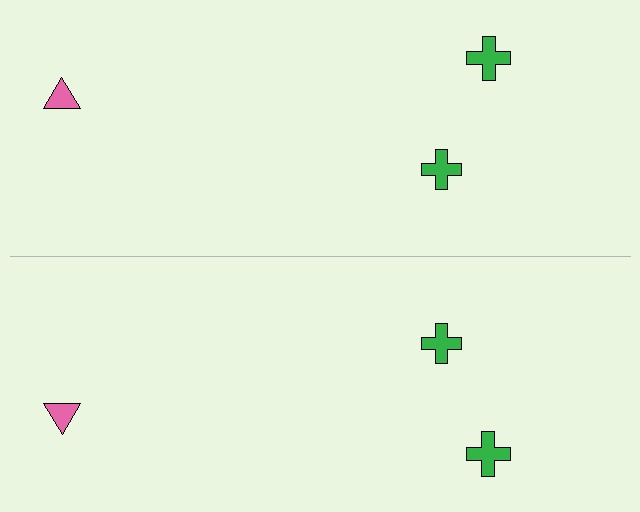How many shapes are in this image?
There are 6 shapes in this image.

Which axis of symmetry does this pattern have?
The pattern has a horizontal axis of symmetry running through the center of the image.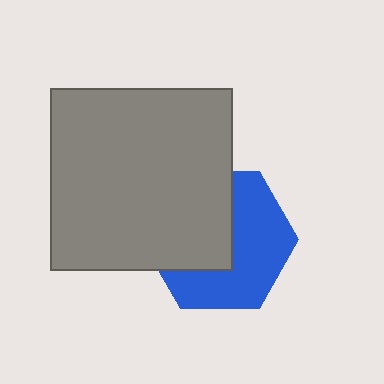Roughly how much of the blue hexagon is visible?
About half of it is visible (roughly 53%).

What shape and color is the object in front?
The object in front is a gray square.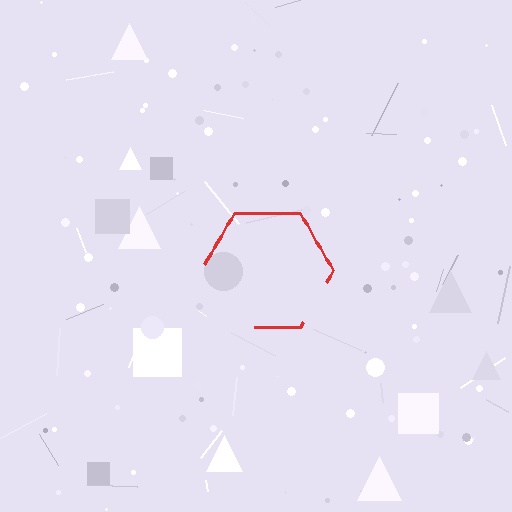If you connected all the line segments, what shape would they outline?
They would outline a hexagon.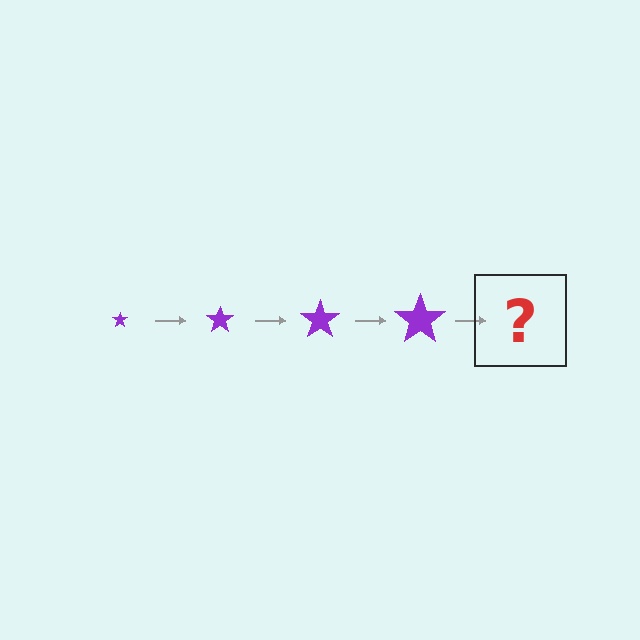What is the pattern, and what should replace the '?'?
The pattern is that the star gets progressively larger each step. The '?' should be a purple star, larger than the previous one.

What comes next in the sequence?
The next element should be a purple star, larger than the previous one.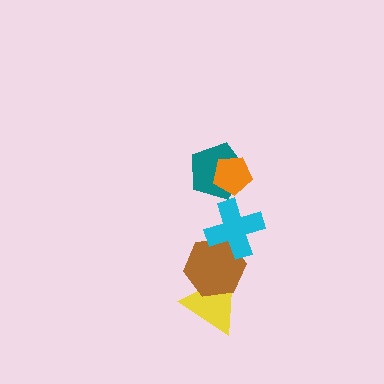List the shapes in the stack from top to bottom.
From top to bottom: the orange pentagon, the teal pentagon, the cyan cross, the brown hexagon, the yellow triangle.